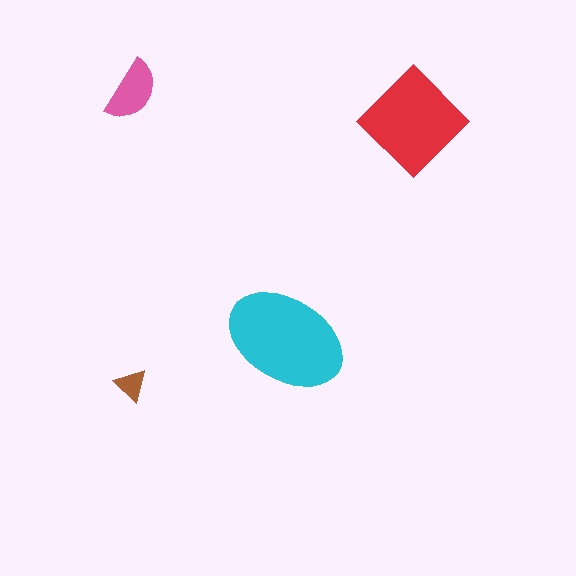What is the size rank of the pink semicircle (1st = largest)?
3rd.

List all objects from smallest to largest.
The brown triangle, the pink semicircle, the red diamond, the cyan ellipse.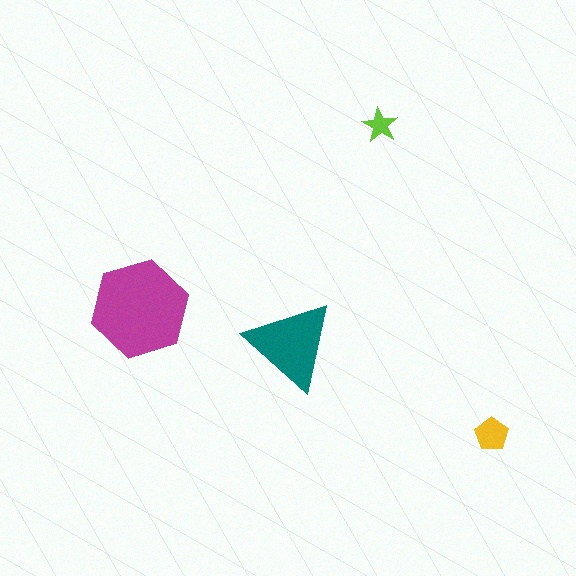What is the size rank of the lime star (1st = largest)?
4th.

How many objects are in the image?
There are 4 objects in the image.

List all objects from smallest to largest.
The lime star, the yellow pentagon, the teal triangle, the magenta hexagon.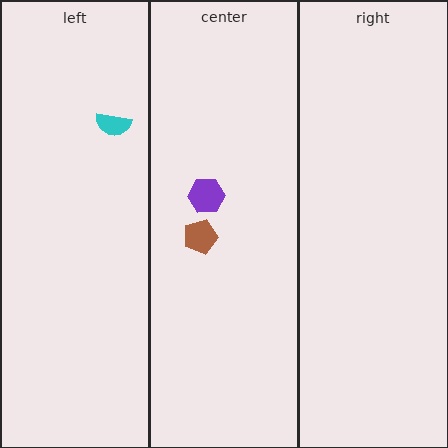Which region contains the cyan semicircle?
The left region.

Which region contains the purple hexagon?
The center region.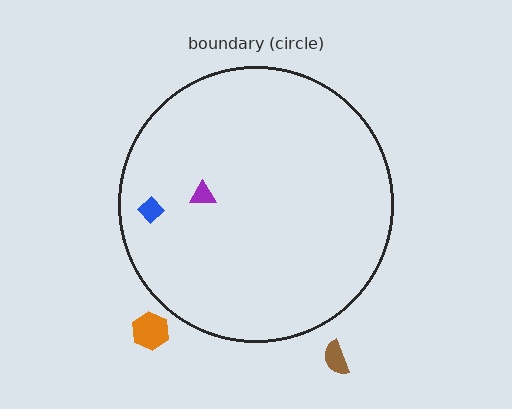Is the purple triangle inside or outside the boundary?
Inside.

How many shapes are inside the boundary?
2 inside, 2 outside.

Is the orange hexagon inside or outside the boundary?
Outside.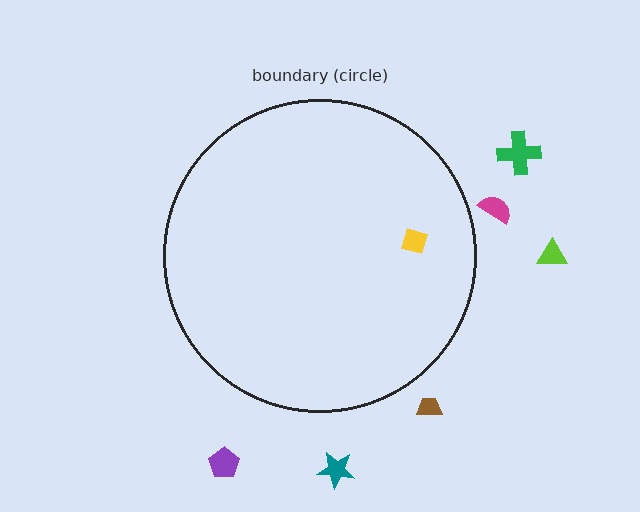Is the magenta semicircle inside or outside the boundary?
Outside.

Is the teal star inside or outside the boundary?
Outside.